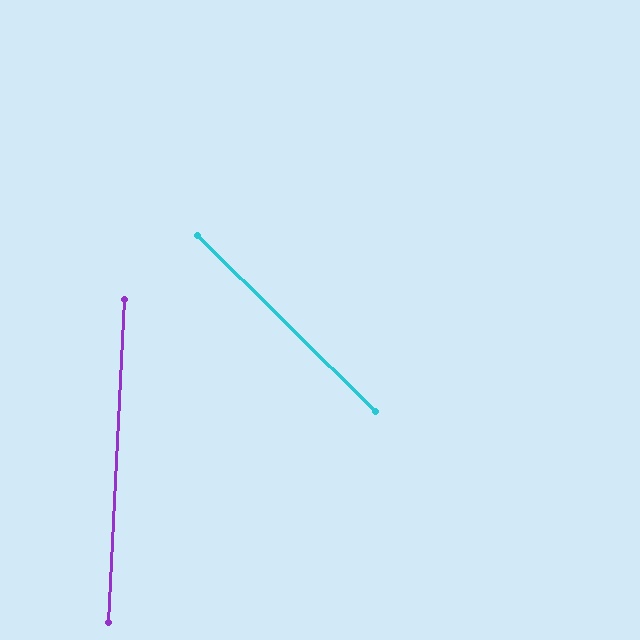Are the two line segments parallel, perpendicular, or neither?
Neither parallel nor perpendicular — they differ by about 48°.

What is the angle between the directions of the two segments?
Approximately 48 degrees.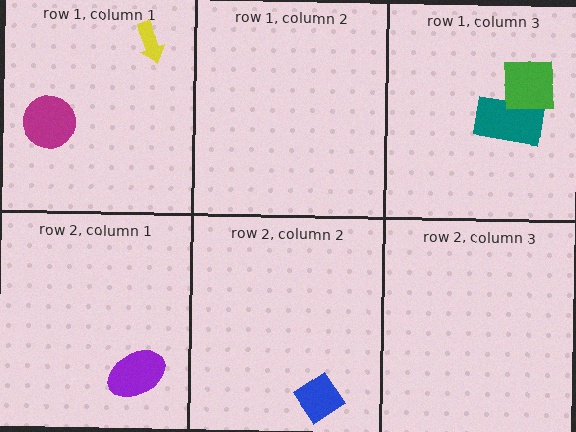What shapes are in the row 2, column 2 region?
The blue diamond.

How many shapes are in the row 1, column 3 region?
2.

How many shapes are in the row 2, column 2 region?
1.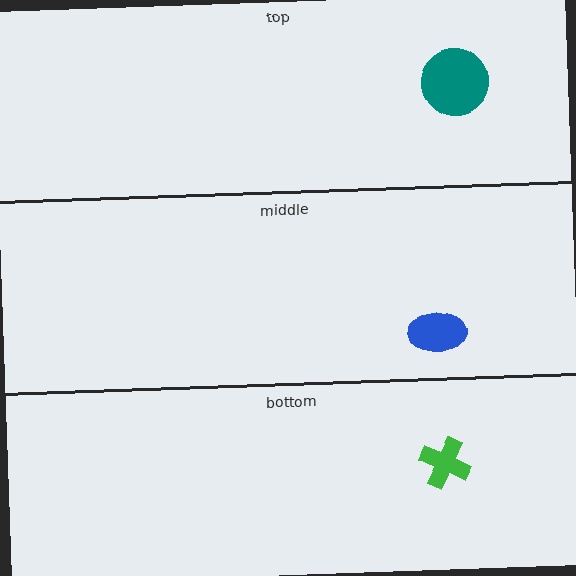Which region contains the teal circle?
The top region.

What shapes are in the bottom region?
The green cross.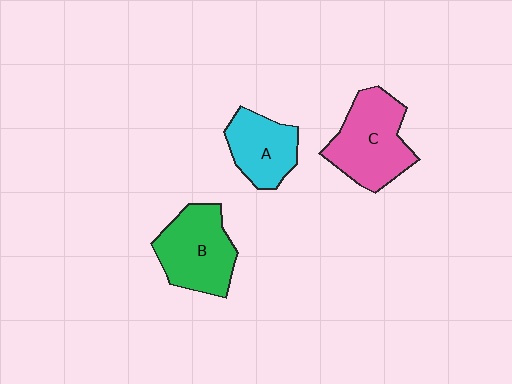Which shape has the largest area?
Shape C (pink).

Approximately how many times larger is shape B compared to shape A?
Approximately 1.3 times.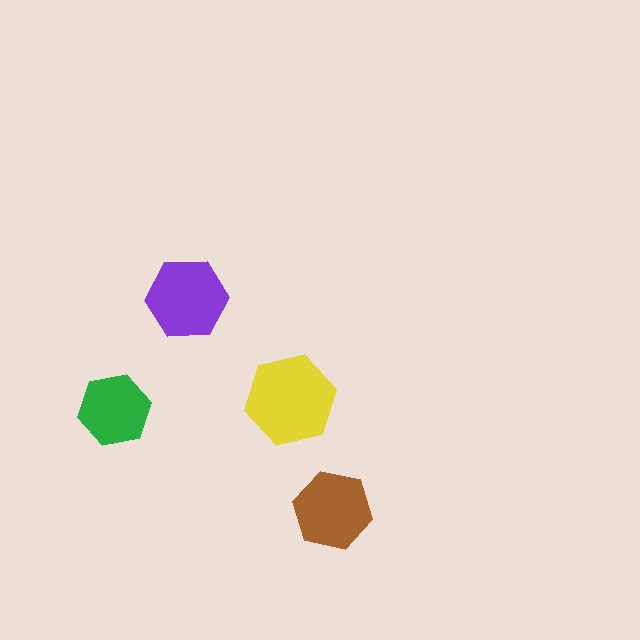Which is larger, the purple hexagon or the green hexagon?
The purple one.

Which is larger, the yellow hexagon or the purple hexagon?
The yellow one.